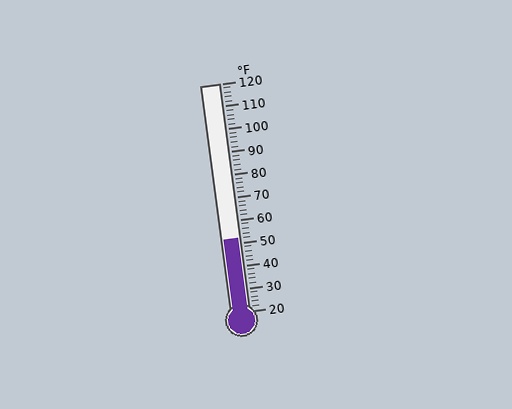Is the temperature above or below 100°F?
The temperature is below 100°F.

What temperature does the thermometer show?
The thermometer shows approximately 52°F.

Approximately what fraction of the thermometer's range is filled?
The thermometer is filled to approximately 30% of its range.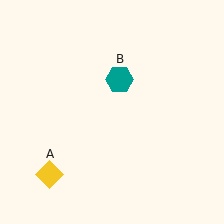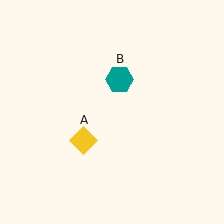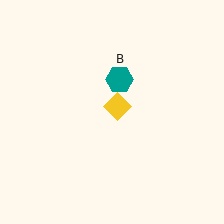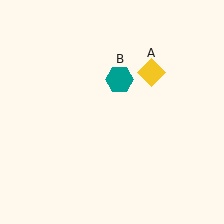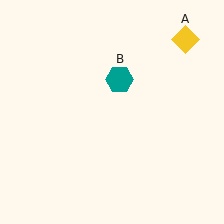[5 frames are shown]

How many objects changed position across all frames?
1 object changed position: yellow diamond (object A).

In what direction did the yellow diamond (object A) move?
The yellow diamond (object A) moved up and to the right.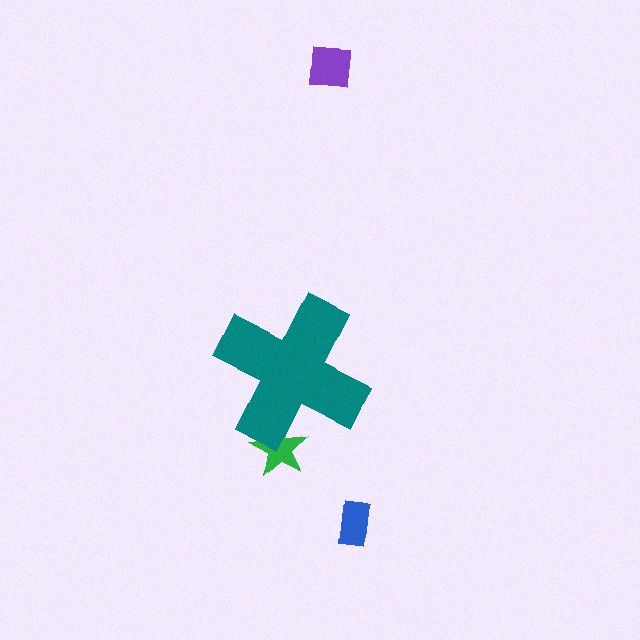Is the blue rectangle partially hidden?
No, the blue rectangle is fully visible.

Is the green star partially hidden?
Yes, the green star is partially hidden behind the teal cross.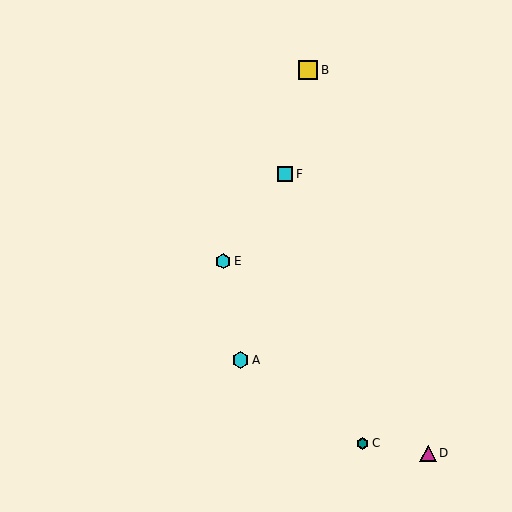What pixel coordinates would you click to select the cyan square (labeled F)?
Click at (285, 174) to select the cyan square F.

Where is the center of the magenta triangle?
The center of the magenta triangle is at (428, 453).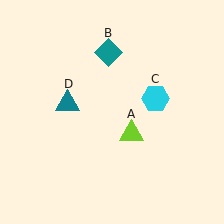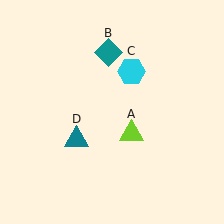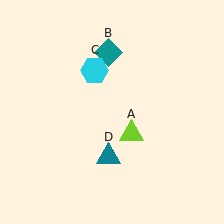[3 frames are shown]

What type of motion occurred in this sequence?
The cyan hexagon (object C), teal triangle (object D) rotated counterclockwise around the center of the scene.